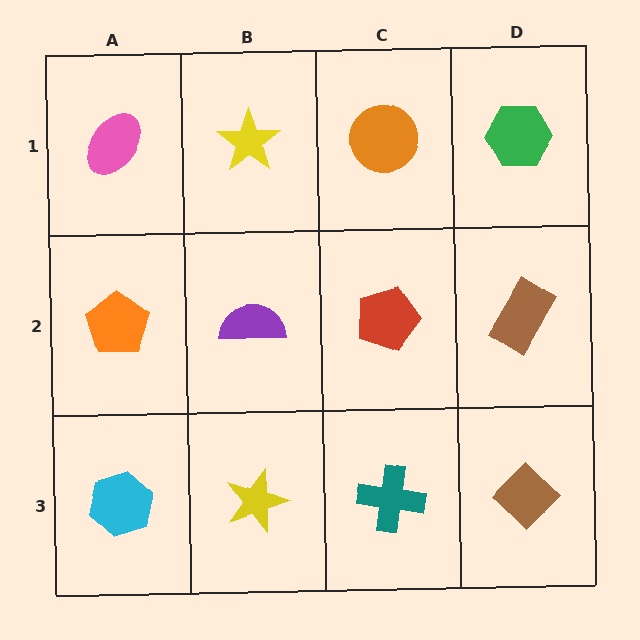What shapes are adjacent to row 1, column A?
An orange pentagon (row 2, column A), a yellow star (row 1, column B).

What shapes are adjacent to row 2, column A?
A pink ellipse (row 1, column A), a cyan hexagon (row 3, column A), a purple semicircle (row 2, column B).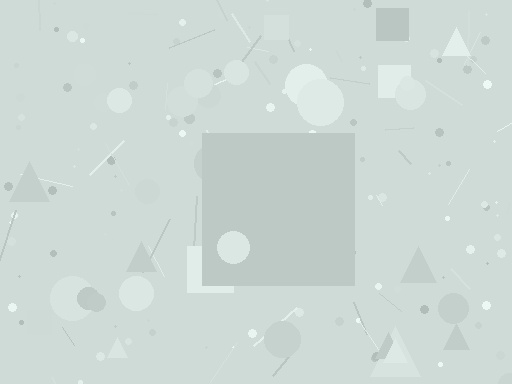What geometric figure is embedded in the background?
A square is embedded in the background.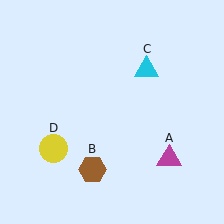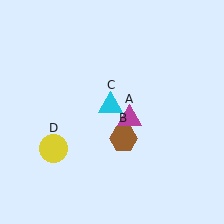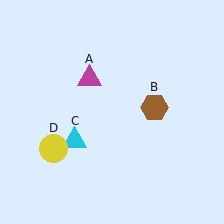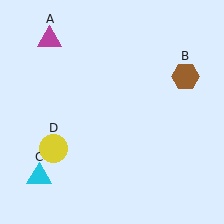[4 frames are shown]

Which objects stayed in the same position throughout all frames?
Yellow circle (object D) remained stationary.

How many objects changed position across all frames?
3 objects changed position: magenta triangle (object A), brown hexagon (object B), cyan triangle (object C).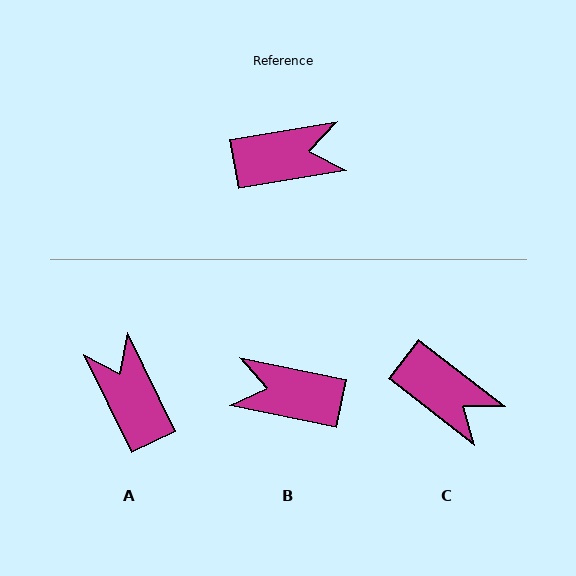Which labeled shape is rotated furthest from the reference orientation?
B, about 159 degrees away.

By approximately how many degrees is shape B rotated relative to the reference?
Approximately 159 degrees counter-clockwise.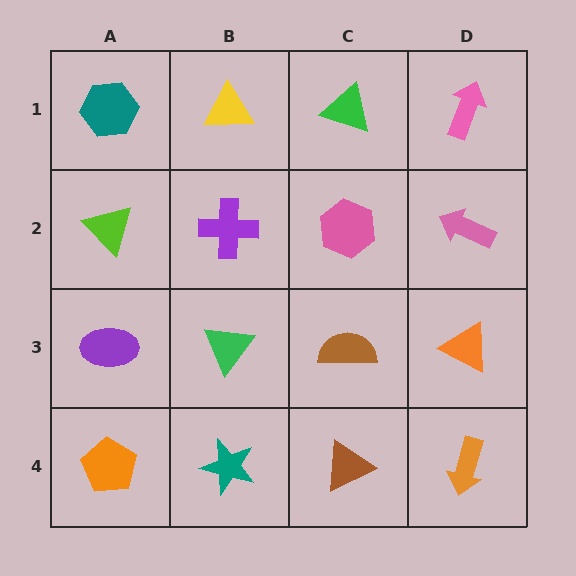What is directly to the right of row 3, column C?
An orange triangle.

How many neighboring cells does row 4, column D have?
2.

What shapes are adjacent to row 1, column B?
A purple cross (row 2, column B), a teal hexagon (row 1, column A), a green triangle (row 1, column C).